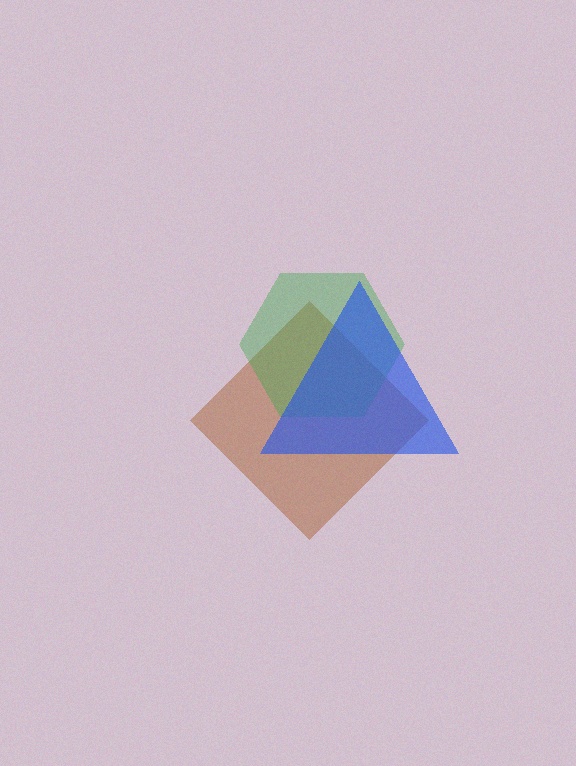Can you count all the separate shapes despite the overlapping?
Yes, there are 3 separate shapes.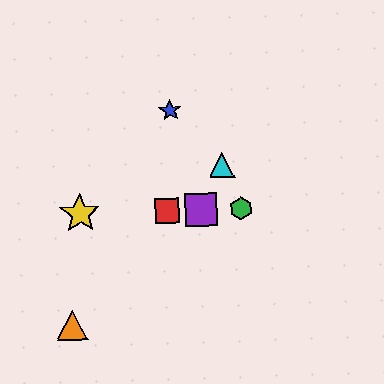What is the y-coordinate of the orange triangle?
The orange triangle is at y≈325.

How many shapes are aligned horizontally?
4 shapes (the red square, the green hexagon, the yellow star, the purple square) are aligned horizontally.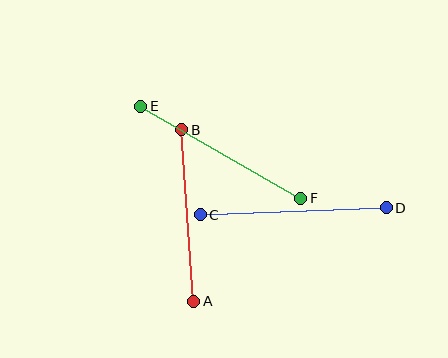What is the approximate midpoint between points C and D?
The midpoint is at approximately (293, 211) pixels.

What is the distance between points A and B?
The distance is approximately 172 pixels.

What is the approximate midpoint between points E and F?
The midpoint is at approximately (221, 152) pixels.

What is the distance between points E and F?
The distance is approximately 185 pixels.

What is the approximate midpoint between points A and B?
The midpoint is at approximately (188, 215) pixels.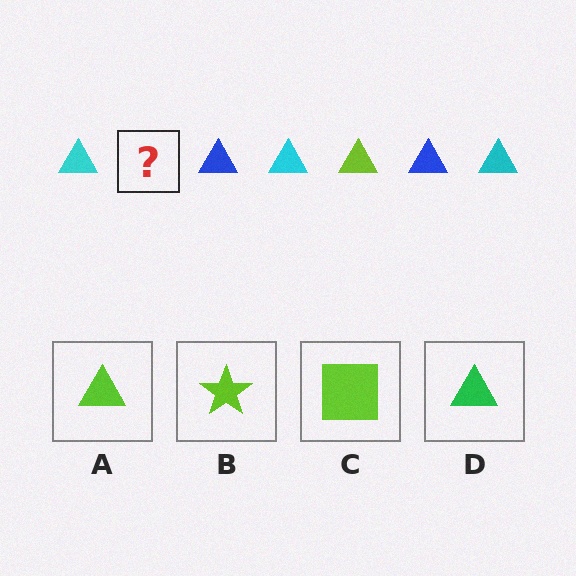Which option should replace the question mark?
Option A.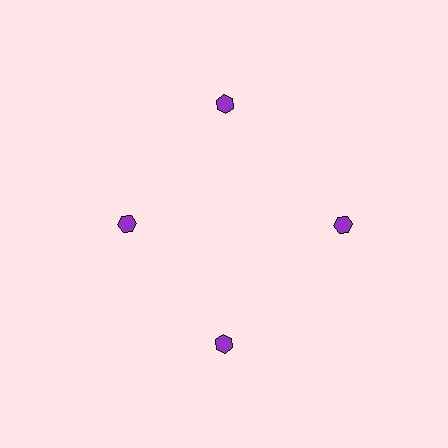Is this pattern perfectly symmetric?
No. The 4 purple hexagons are arranged in a ring, but one element near the 9 o'clock position is pulled inward toward the center, breaking the 4-fold rotational symmetry.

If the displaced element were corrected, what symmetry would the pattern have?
It would have 4-fold rotational symmetry — the pattern would map onto itself every 90 degrees.